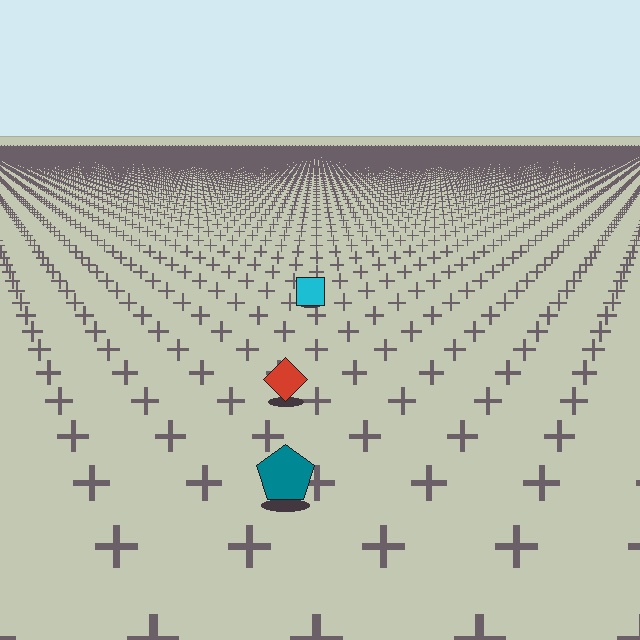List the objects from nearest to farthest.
From nearest to farthest: the teal pentagon, the red diamond, the cyan square.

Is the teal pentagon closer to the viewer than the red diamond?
Yes. The teal pentagon is closer — you can tell from the texture gradient: the ground texture is coarser near it.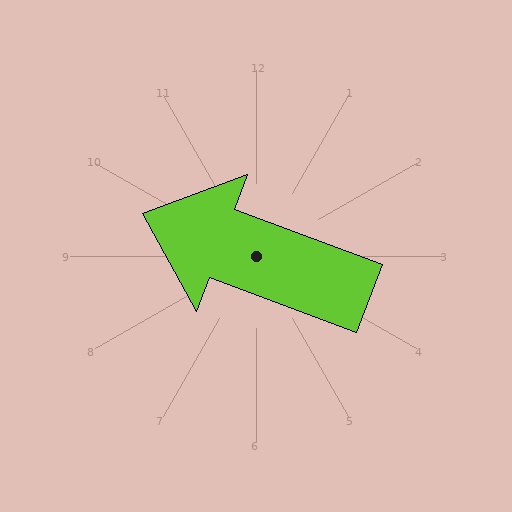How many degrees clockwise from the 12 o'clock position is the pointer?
Approximately 291 degrees.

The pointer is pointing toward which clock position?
Roughly 10 o'clock.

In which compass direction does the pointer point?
West.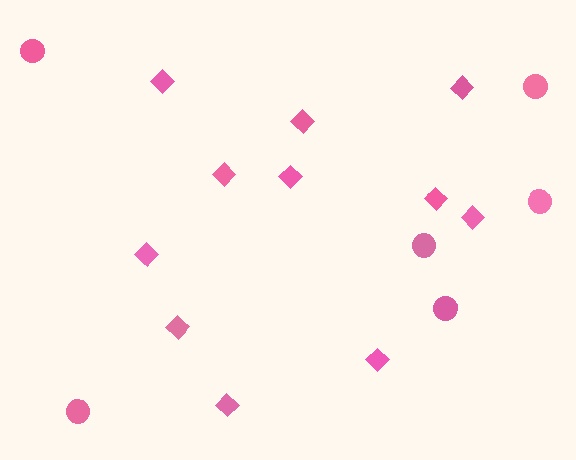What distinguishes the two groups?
There are 2 groups: one group of circles (6) and one group of diamonds (11).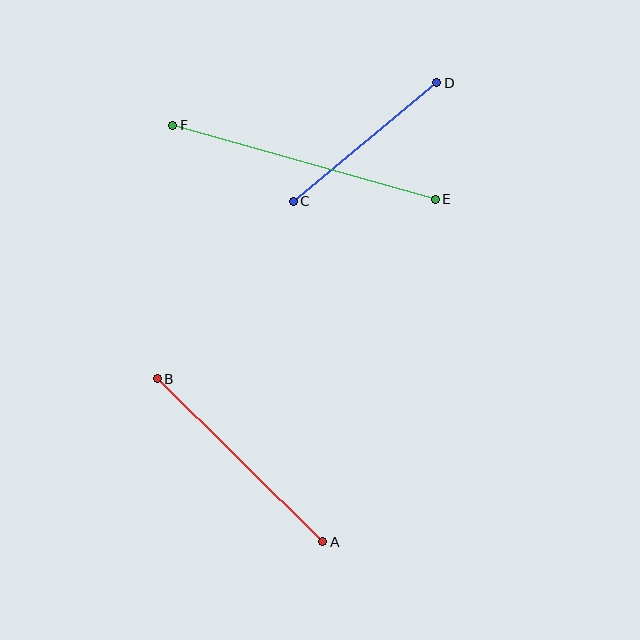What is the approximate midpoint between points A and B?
The midpoint is at approximately (240, 460) pixels.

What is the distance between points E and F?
The distance is approximately 272 pixels.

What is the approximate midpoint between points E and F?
The midpoint is at approximately (304, 162) pixels.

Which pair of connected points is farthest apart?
Points E and F are farthest apart.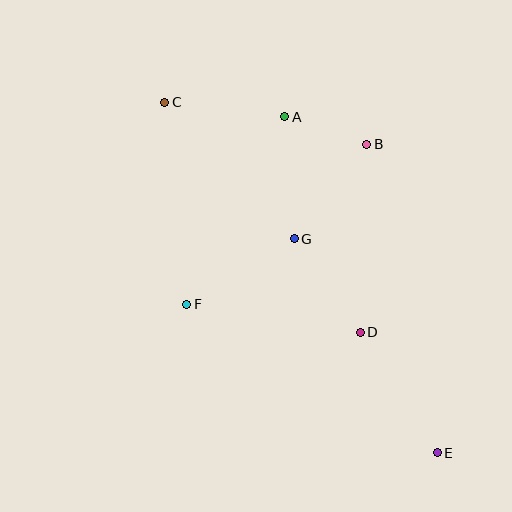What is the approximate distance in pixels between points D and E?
The distance between D and E is approximately 143 pixels.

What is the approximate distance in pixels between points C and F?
The distance between C and F is approximately 204 pixels.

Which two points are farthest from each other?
Points C and E are farthest from each other.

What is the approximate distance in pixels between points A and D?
The distance between A and D is approximately 228 pixels.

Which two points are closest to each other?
Points A and B are closest to each other.